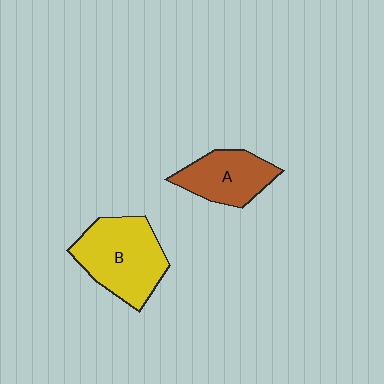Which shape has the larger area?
Shape B (yellow).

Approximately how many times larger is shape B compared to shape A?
Approximately 1.4 times.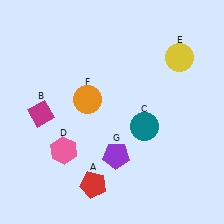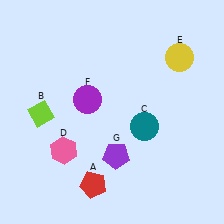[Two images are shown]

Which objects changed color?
B changed from magenta to lime. F changed from orange to purple.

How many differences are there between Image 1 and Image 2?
There are 2 differences between the two images.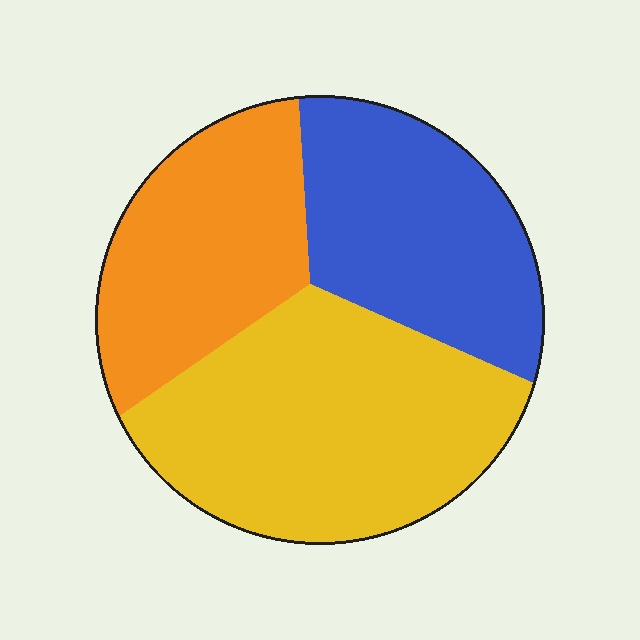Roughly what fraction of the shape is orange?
Orange covers about 30% of the shape.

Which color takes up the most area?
Yellow, at roughly 45%.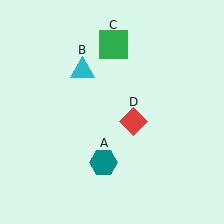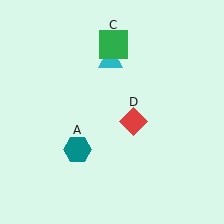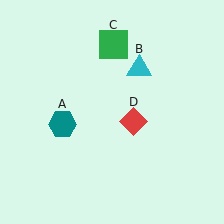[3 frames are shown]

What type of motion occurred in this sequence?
The teal hexagon (object A), cyan triangle (object B) rotated clockwise around the center of the scene.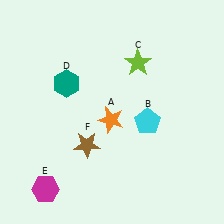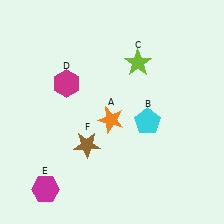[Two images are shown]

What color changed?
The hexagon (D) changed from teal in Image 1 to magenta in Image 2.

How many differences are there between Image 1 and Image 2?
There is 1 difference between the two images.